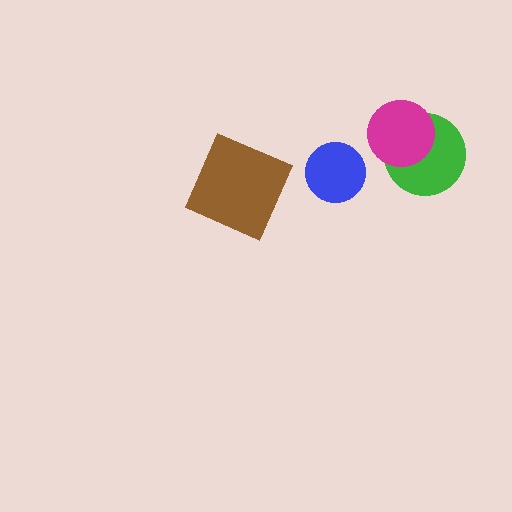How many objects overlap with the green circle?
1 object overlaps with the green circle.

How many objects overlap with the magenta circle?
1 object overlaps with the magenta circle.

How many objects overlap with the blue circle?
0 objects overlap with the blue circle.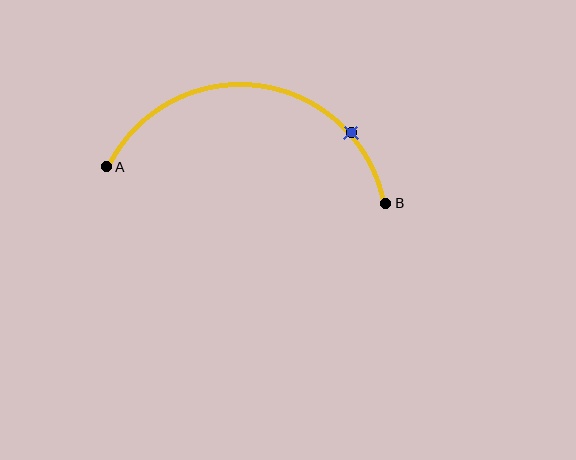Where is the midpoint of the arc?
The arc midpoint is the point on the curve farthest from the straight line joining A and B. It sits above that line.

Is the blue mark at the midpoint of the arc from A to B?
No. The blue mark lies on the arc but is closer to endpoint B. The arc midpoint would be at the point on the curve equidistant along the arc from both A and B.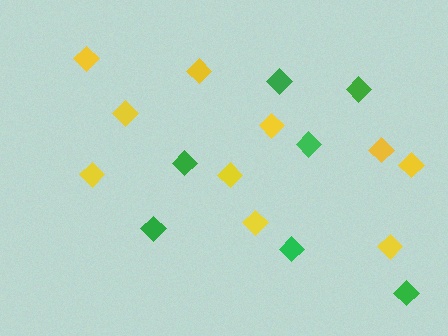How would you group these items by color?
There are 2 groups: one group of yellow diamonds (10) and one group of green diamonds (7).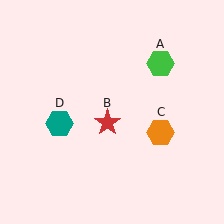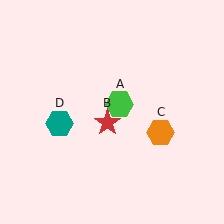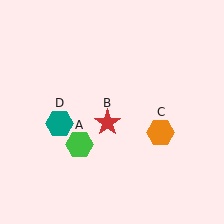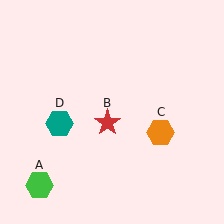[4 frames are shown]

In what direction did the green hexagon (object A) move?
The green hexagon (object A) moved down and to the left.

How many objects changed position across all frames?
1 object changed position: green hexagon (object A).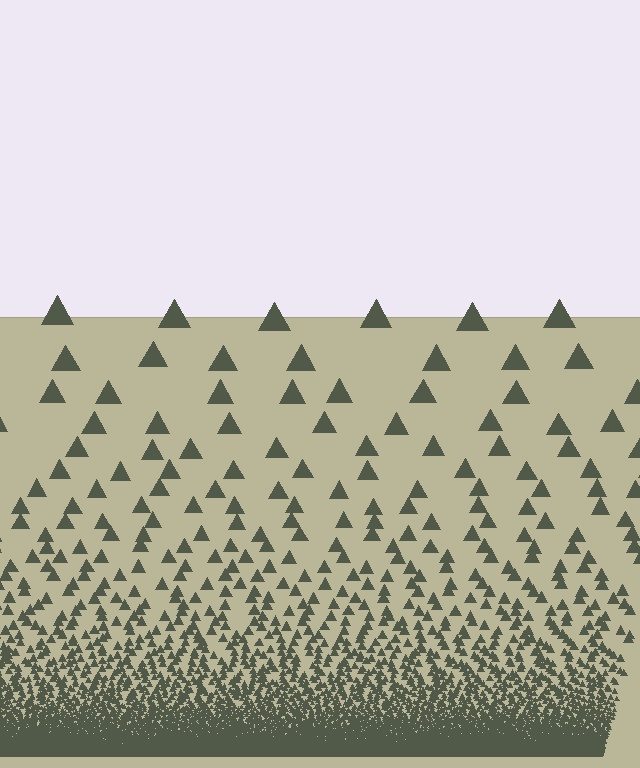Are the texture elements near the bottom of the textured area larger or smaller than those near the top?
Smaller. The gradient is inverted — elements near the bottom are smaller and denser.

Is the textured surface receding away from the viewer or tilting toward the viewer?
The surface appears to tilt toward the viewer. Texture elements get larger and sparser toward the top.